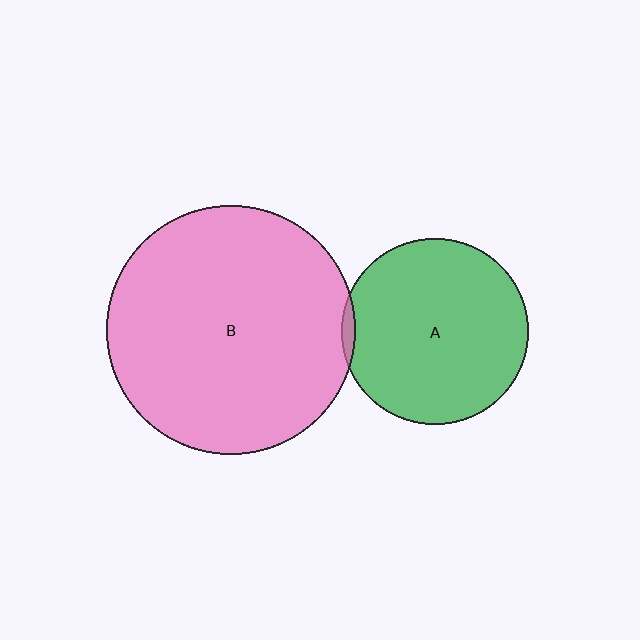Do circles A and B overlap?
Yes.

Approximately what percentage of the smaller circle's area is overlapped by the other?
Approximately 5%.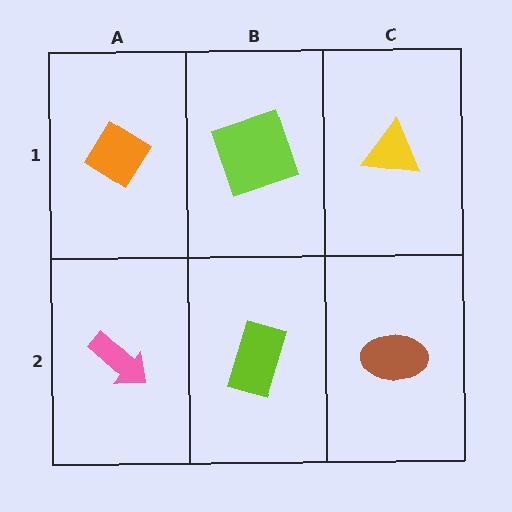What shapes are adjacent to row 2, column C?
A yellow triangle (row 1, column C), a lime rectangle (row 2, column B).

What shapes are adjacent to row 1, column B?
A lime rectangle (row 2, column B), an orange diamond (row 1, column A), a yellow triangle (row 1, column C).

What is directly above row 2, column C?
A yellow triangle.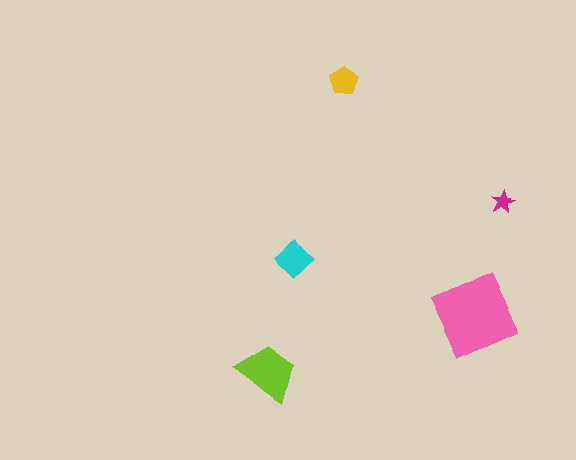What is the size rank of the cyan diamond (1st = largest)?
3rd.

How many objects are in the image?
There are 5 objects in the image.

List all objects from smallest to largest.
The magenta star, the yellow pentagon, the cyan diamond, the lime trapezoid, the pink diamond.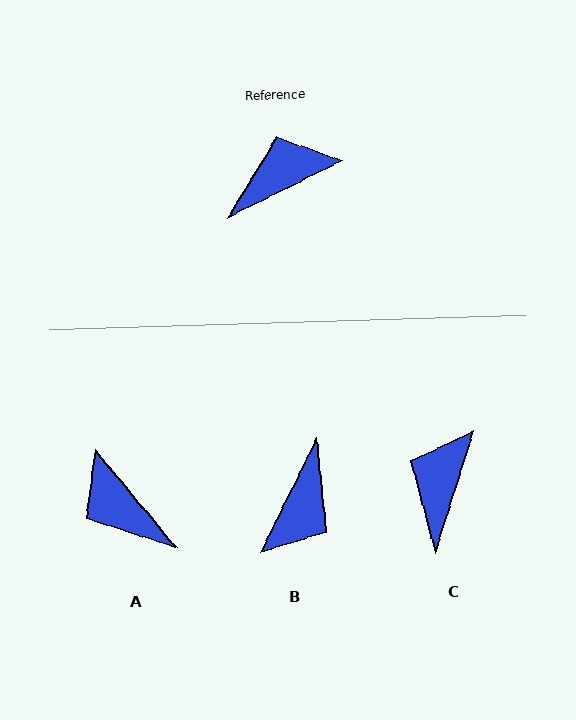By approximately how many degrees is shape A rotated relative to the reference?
Approximately 103 degrees counter-clockwise.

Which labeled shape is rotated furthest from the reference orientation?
B, about 143 degrees away.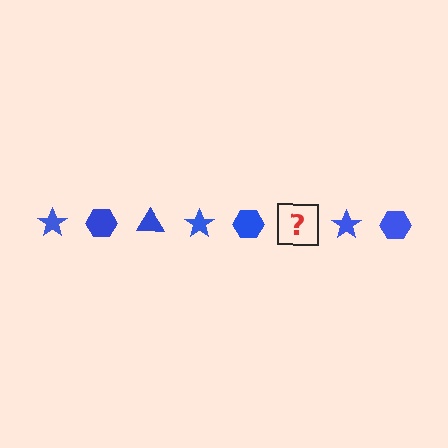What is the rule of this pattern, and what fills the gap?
The rule is that the pattern cycles through star, hexagon, triangle shapes in blue. The gap should be filled with a blue triangle.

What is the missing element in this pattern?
The missing element is a blue triangle.